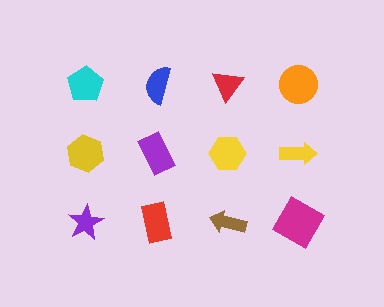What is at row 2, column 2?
A purple rectangle.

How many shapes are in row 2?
4 shapes.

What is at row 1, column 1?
A cyan pentagon.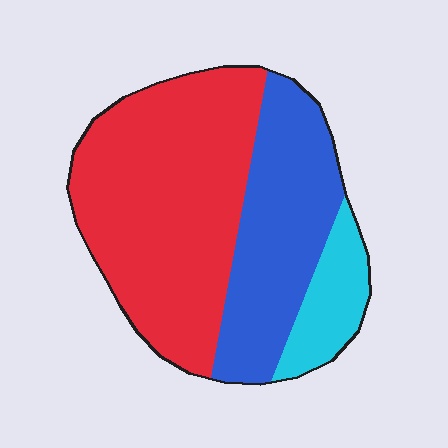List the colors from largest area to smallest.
From largest to smallest: red, blue, cyan.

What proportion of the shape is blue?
Blue takes up between a quarter and a half of the shape.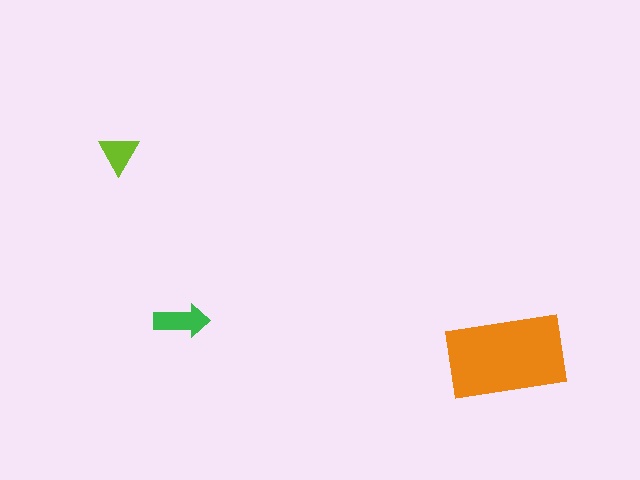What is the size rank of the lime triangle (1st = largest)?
3rd.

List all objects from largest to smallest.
The orange rectangle, the green arrow, the lime triangle.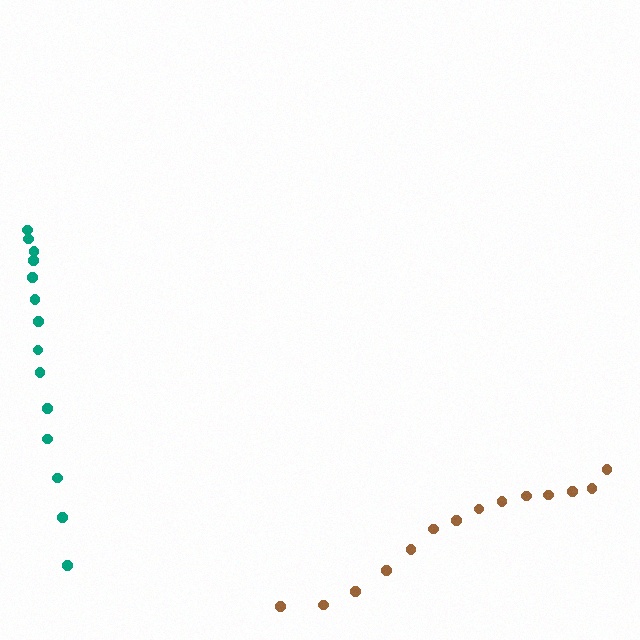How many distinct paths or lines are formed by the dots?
There are 2 distinct paths.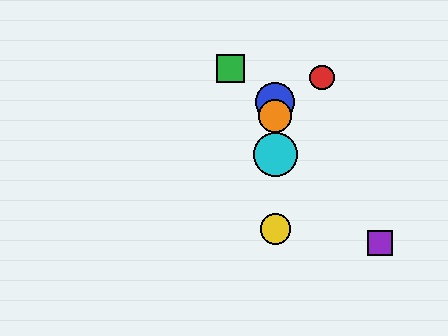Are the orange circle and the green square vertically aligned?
No, the orange circle is at x≈275 and the green square is at x≈230.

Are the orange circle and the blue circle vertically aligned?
Yes, both are at x≈275.